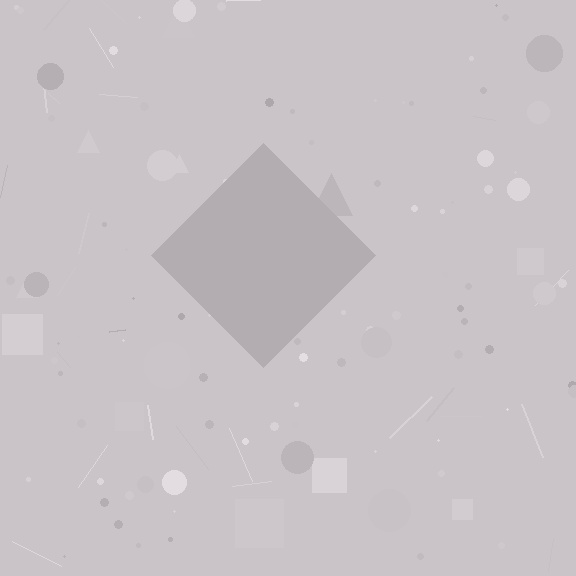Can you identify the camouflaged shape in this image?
The camouflaged shape is a diamond.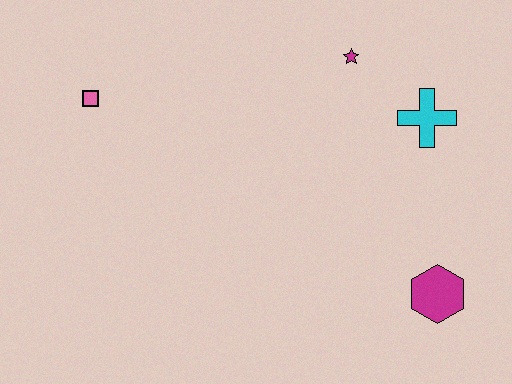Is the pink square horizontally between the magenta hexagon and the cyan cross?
No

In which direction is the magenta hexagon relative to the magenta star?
The magenta hexagon is below the magenta star.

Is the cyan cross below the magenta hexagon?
No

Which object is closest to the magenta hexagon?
The cyan cross is closest to the magenta hexagon.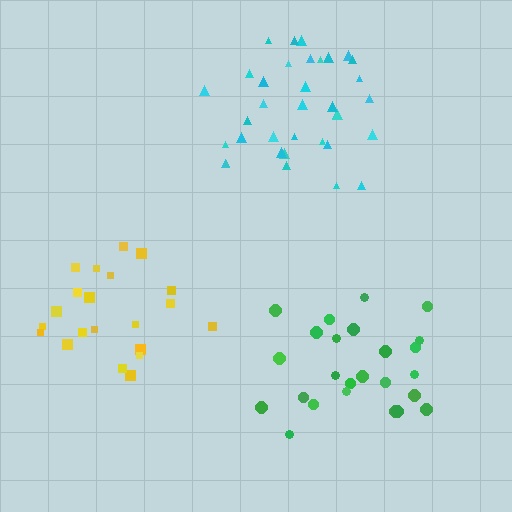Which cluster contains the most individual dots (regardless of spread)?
Cyan (35).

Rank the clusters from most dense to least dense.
green, cyan, yellow.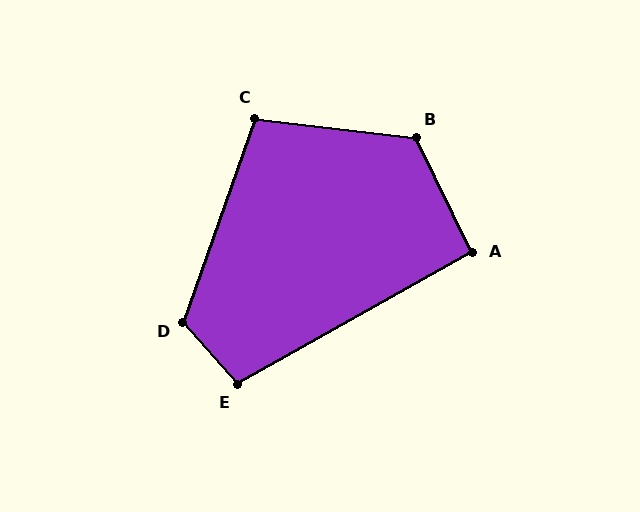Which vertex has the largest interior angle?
B, at approximately 123 degrees.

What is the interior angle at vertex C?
Approximately 103 degrees (obtuse).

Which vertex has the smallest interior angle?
A, at approximately 93 degrees.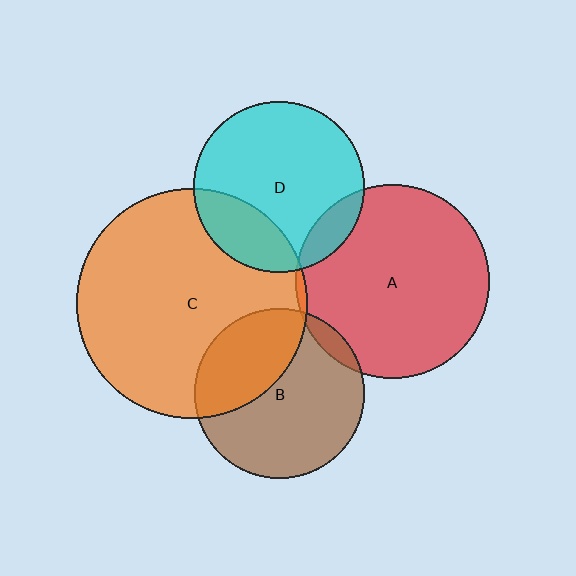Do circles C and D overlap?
Yes.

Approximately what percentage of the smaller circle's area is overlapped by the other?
Approximately 25%.